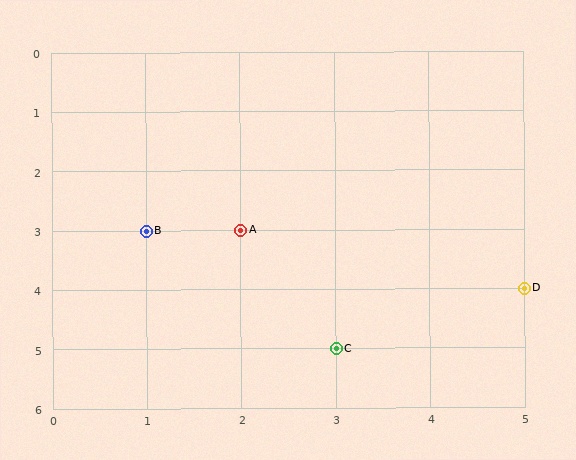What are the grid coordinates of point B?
Point B is at grid coordinates (1, 3).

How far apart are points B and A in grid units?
Points B and A are 1 column apart.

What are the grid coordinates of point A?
Point A is at grid coordinates (2, 3).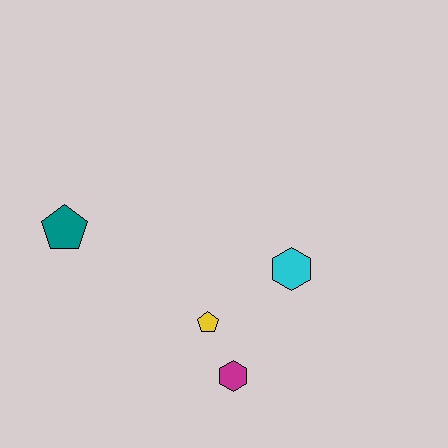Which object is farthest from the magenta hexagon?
The teal pentagon is farthest from the magenta hexagon.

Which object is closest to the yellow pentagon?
The magenta hexagon is closest to the yellow pentagon.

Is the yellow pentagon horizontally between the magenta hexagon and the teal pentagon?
Yes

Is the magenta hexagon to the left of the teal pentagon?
No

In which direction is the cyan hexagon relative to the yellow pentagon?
The cyan hexagon is to the right of the yellow pentagon.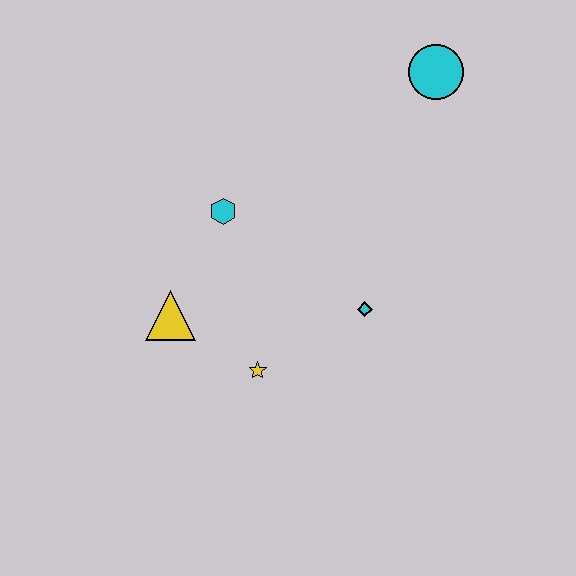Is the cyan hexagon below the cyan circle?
Yes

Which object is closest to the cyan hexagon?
The yellow triangle is closest to the cyan hexagon.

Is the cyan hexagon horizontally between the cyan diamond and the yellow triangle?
Yes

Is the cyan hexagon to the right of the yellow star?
No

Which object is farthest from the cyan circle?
The yellow triangle is farthest from the cyan circle.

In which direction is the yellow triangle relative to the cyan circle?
The yellow triangle is to the left of the cyan circle.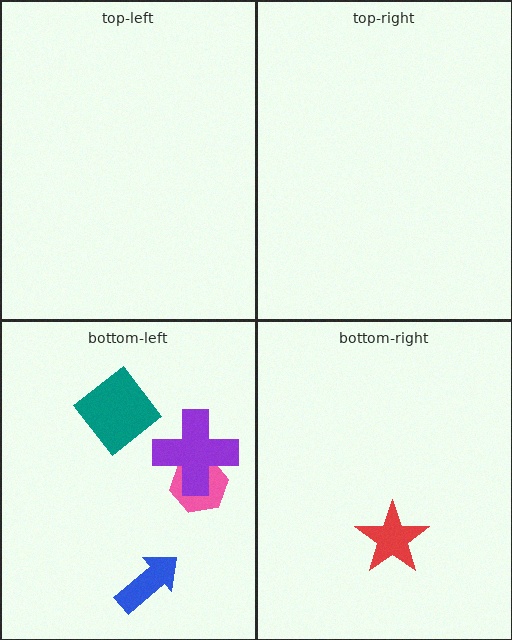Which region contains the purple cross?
The bottom-left region.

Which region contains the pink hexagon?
The bottom-left region.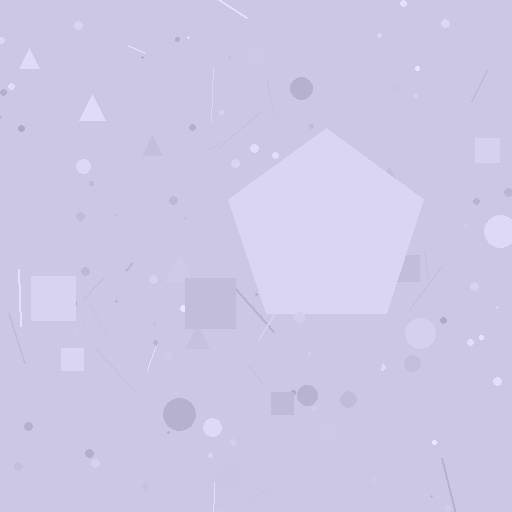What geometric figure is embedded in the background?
A pentagon is embedded in the background.